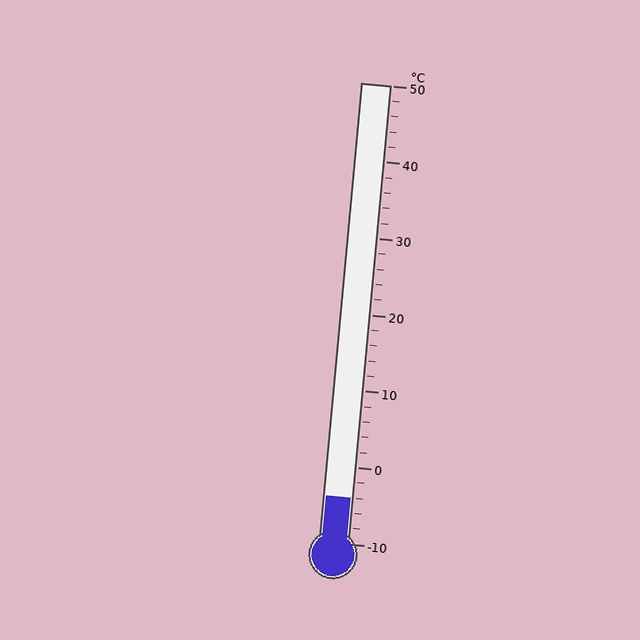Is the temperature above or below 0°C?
The temperature is below 0°C.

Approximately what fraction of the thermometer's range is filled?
The thermometer is filled to approximately 10% of its range.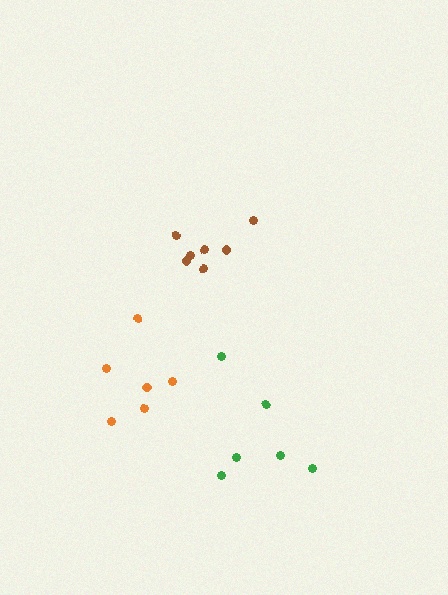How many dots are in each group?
Group 1: 6 dots, Group 2: 6 dots, Group 3: 7 dots (19 total).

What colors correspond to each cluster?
The clusters are colored: green, orange, brown.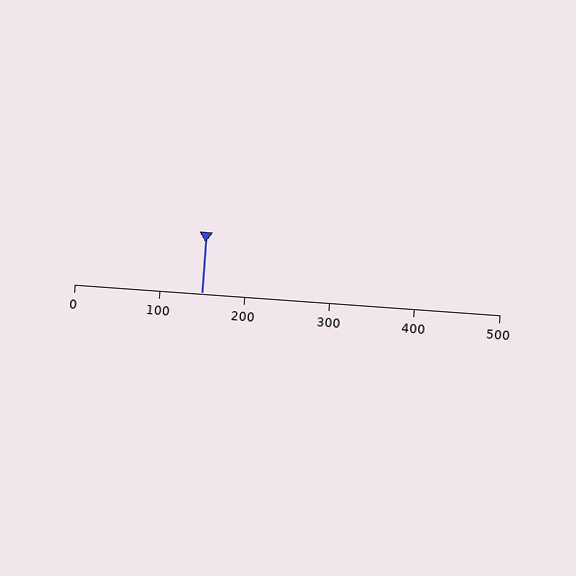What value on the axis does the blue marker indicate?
The marker indicates approximately 150.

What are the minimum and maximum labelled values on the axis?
The axis runs from 0 to 500.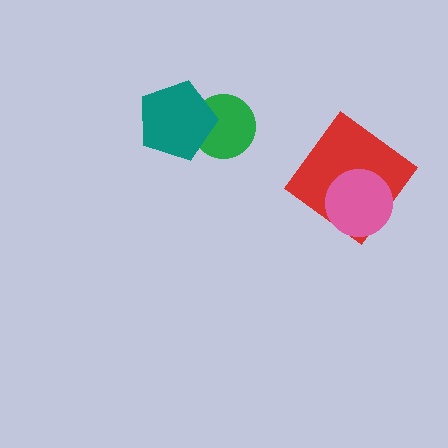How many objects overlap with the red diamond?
1 object overlaps with the red diamond.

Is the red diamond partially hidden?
Yes, it is partially covered by another shape.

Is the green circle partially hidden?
Yes, it is partially covered by another shape.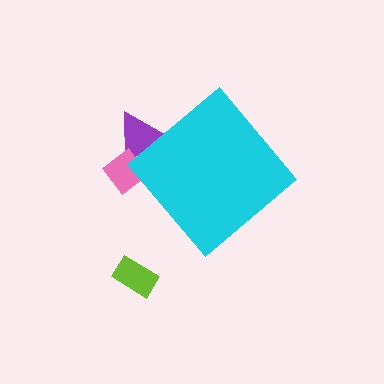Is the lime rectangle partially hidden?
No, the lime rectangle is fully visible.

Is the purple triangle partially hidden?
Yes, the purple triangle is partially hidden behind the cyan diamond.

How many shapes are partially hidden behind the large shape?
2 shapes are partially hidden.